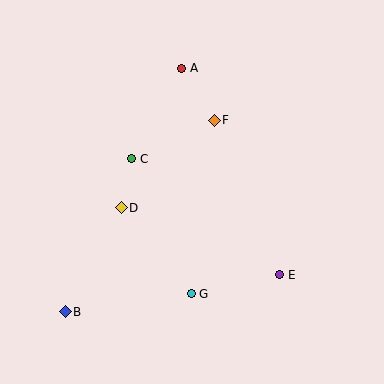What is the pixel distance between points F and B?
The distance between F and B is 243 pixels.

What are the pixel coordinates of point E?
Point E is at (280, 275).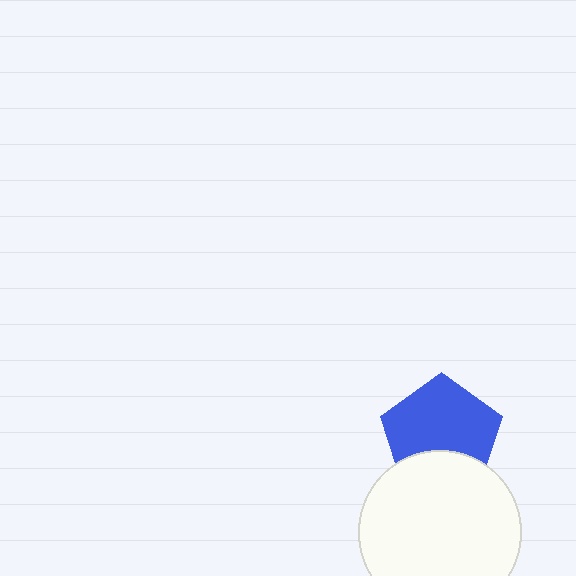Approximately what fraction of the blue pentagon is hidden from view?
Roughly 30% of the blue pentagon is hidden behind the white circle.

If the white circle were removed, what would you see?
You would see the complete blue pentagon.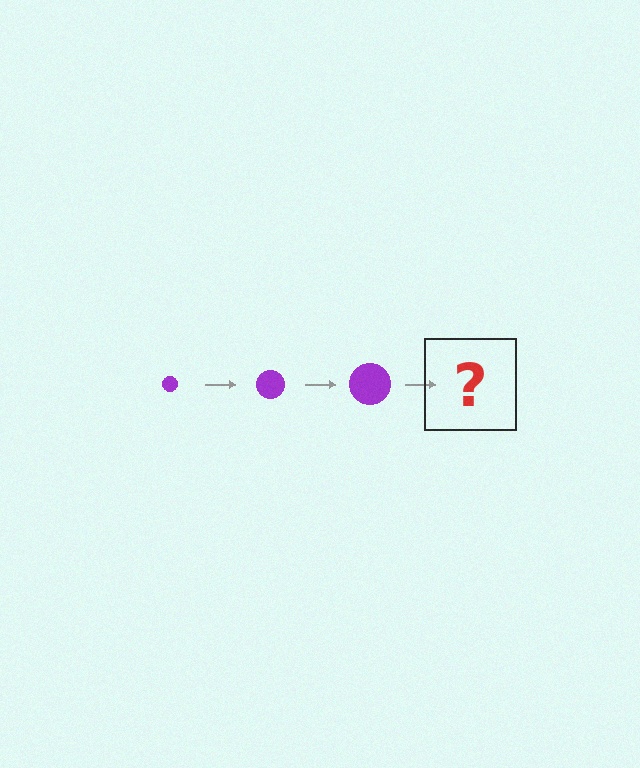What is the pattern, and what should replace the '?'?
The pattern is that the circle gets progressively larger each step. The '?' should be a purple circle, larger than the previous one.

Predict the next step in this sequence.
The next step is a purple circle, larger than the previous one.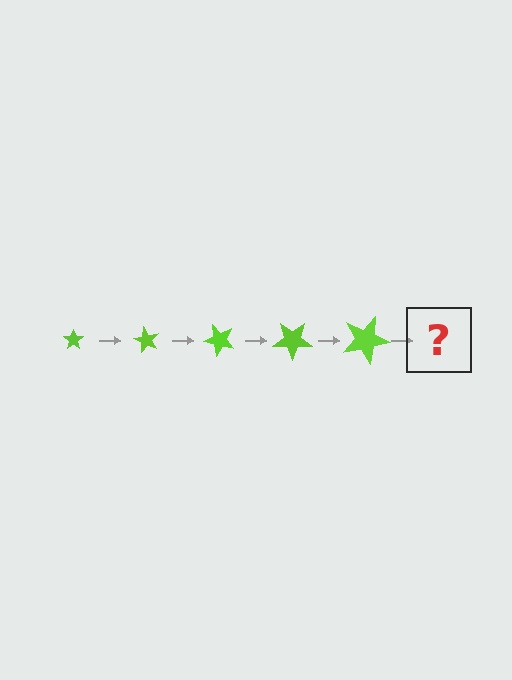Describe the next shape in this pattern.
It should be a star, larger than the previous one and rotated 300 degrees from the start.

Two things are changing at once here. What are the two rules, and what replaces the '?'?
The two rules are that the star grows larger each step and it rotates 60 degrees each step. The '?' should be a star, larger than the previous one and rotated 300 degrees from the start.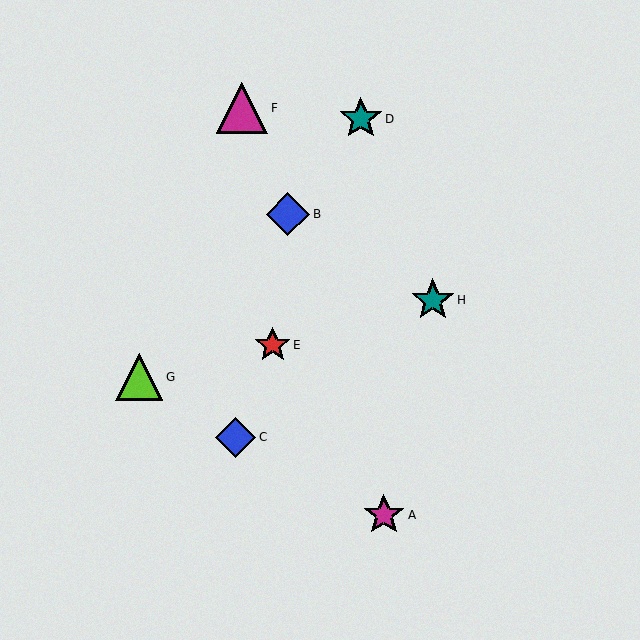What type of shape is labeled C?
Shape C is a blue diamond.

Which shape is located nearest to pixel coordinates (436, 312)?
The teal star (labeled H) at (433, 300) is nearest to that location.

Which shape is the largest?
The magenta triangle (labeled F) is the largest.